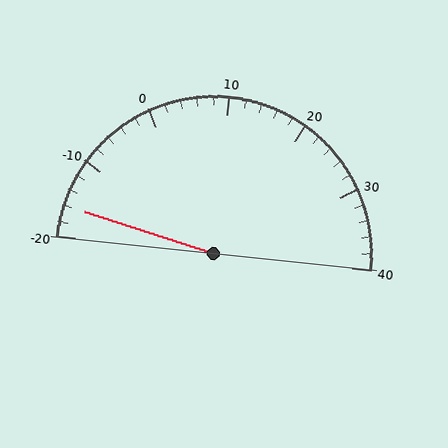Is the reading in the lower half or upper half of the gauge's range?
The reading is in the lower half of the range (-20 to 40).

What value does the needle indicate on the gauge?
The needle indicates approximately -16.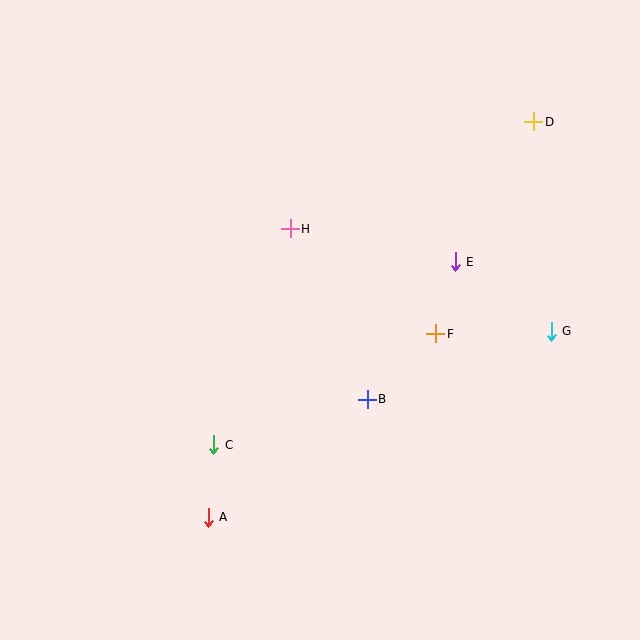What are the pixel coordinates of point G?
Point G is at (551, 331).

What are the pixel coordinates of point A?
Point A is at (208, 517).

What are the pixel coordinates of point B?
Point B is at (367, 399).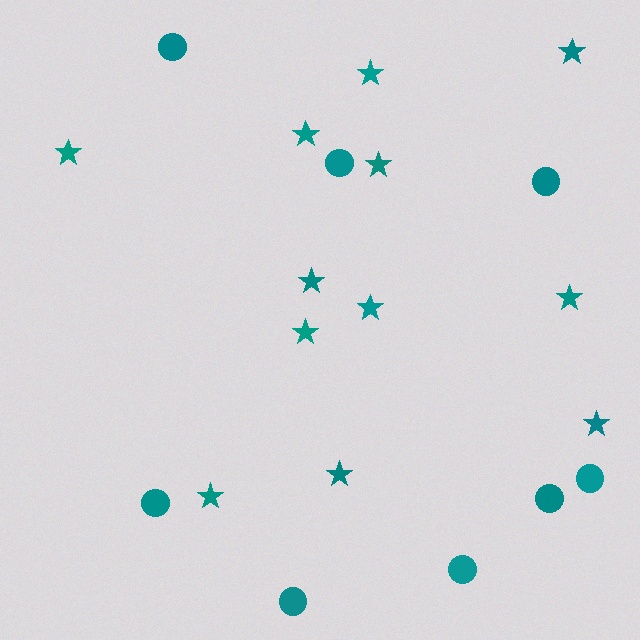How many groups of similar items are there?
There are 2 groups: one group of stars (12) and one group of circles (8).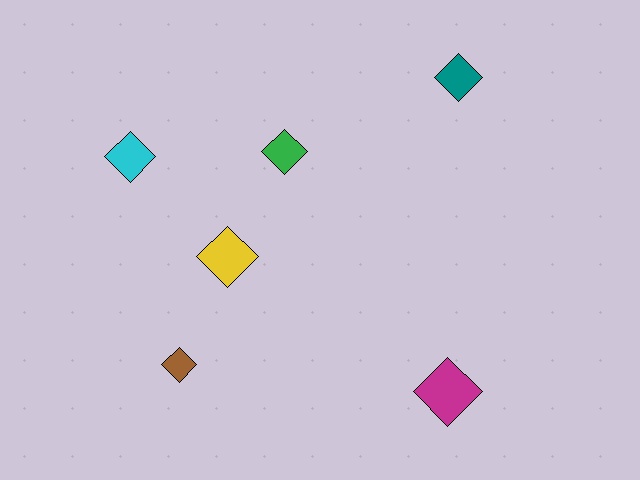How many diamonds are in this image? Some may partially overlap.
There are 6 diamonds.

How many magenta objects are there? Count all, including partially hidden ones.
There is 1 magenta object.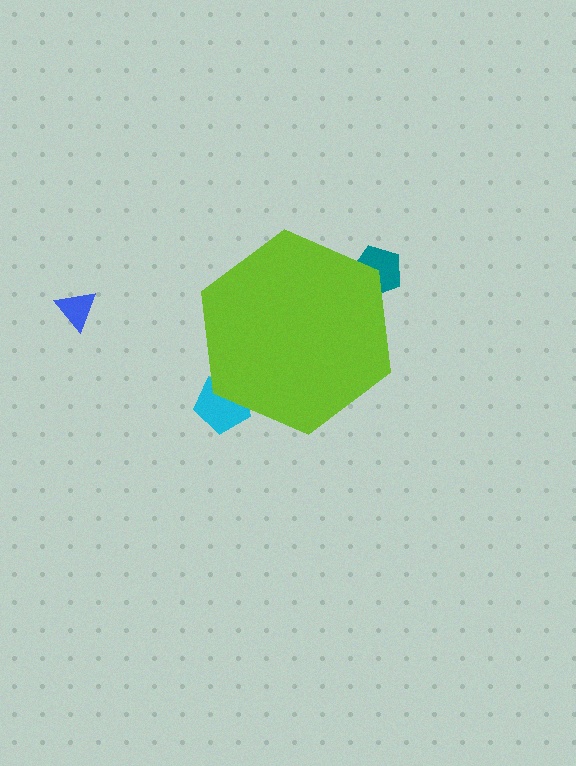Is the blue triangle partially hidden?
No, the blue triangle is fully visible.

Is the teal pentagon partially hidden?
Yes, the teal pentagon is partially hidden behind the lime hexagon.